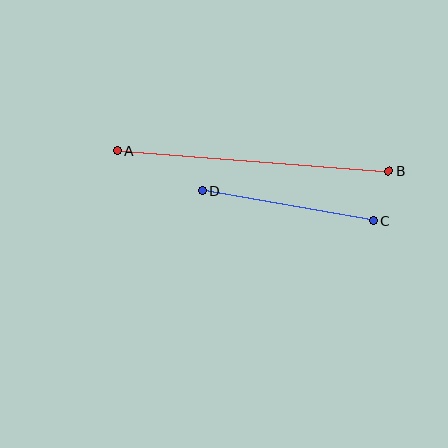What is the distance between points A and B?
The distance is approximately 272 pixels.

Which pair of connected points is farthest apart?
Points A and B are farthest apart.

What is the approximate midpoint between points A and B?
The midpoint is at approximately (253, 161) pixels.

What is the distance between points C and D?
The distance is approximately 174 pixels.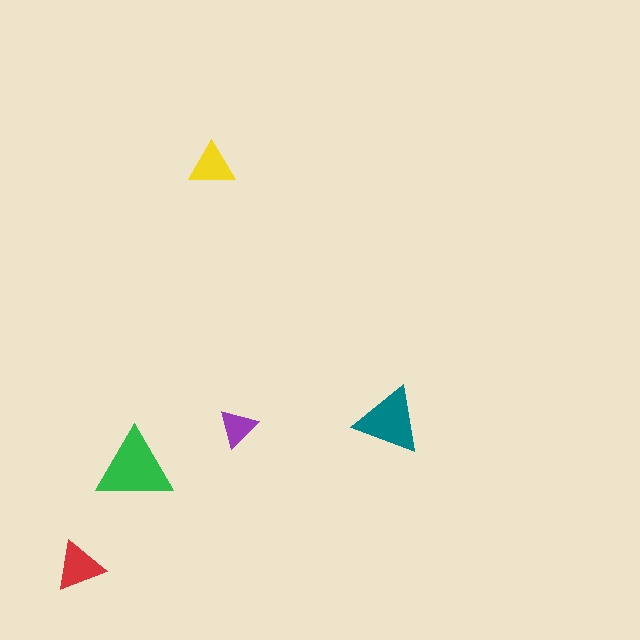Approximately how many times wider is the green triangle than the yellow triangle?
About 1.5 times wider.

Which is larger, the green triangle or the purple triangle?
The green one.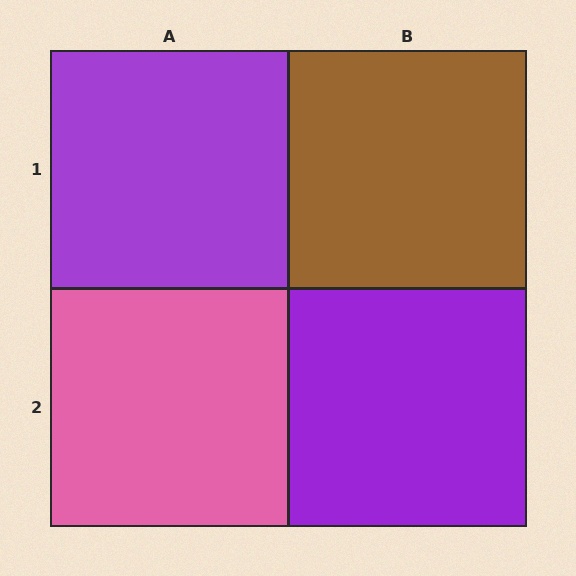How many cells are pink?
1 cell is pink.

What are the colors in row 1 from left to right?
Purple, brown.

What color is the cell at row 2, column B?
Purple.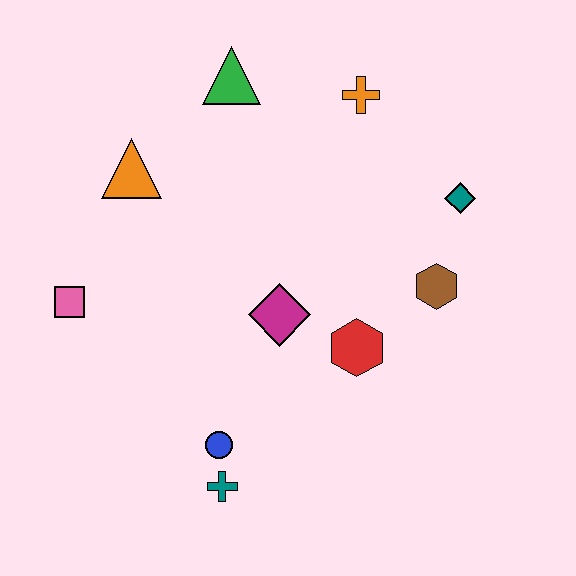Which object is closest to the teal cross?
The blue circle is closest to the teal cross.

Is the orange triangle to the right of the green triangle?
No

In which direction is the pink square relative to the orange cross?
The pink square is to the left of the orange cross.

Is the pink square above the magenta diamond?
Yes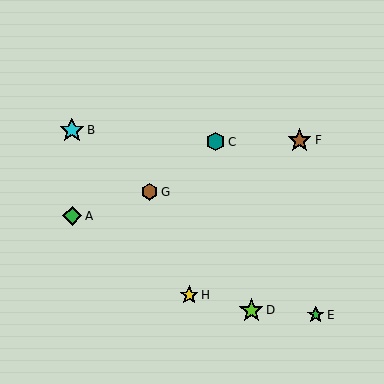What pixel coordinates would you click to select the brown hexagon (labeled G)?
Click at (149, 192) to select the brown hexagon G.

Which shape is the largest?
The cyan star (labeled B) is the largest.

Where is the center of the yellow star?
The center of the yellow star is at (189, 295).